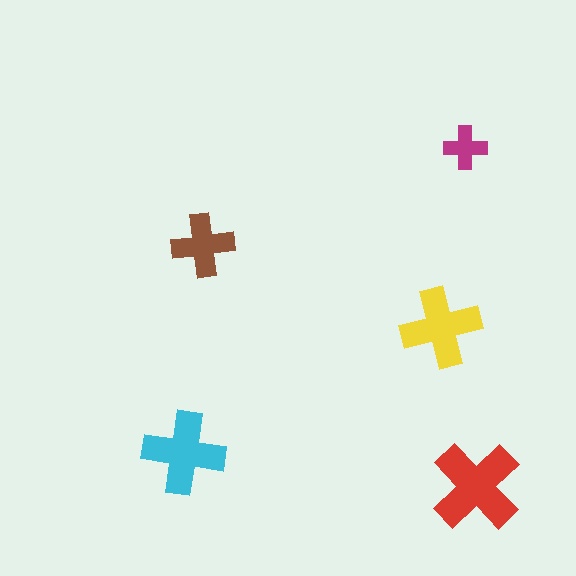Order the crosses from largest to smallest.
the red one, the cyan one, the yellow one, the brown one, the magenta one.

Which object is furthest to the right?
The red cross is rightmost.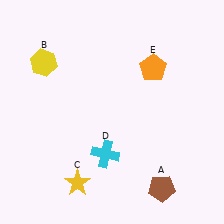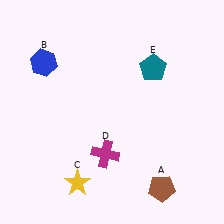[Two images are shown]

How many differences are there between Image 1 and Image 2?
There are 3 differences between the two images.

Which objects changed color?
B changed from yellow to blue. D changed from cyan to magenta. E changed from orange to teal.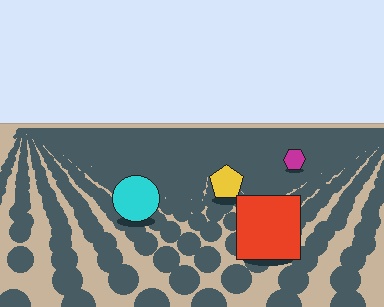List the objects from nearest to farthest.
From nearest to farthest: the red square, the cyan circle, the yellow pentagon, the magenta hexagon.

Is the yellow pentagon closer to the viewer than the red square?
No. The red square is closer — you can tell from the texture gradient: the ground texture is coarser near it.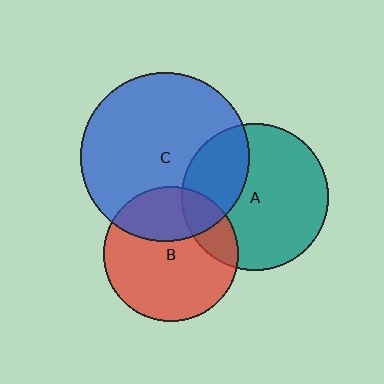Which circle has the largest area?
Circle C (blue).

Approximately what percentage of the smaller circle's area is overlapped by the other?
Approximately 30%.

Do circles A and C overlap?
Yes.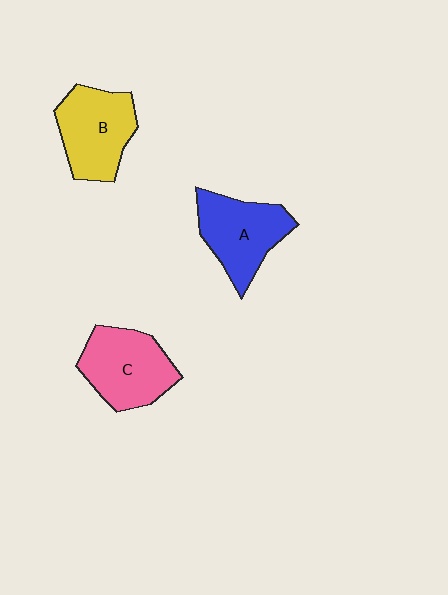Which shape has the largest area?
Shape C (pink).